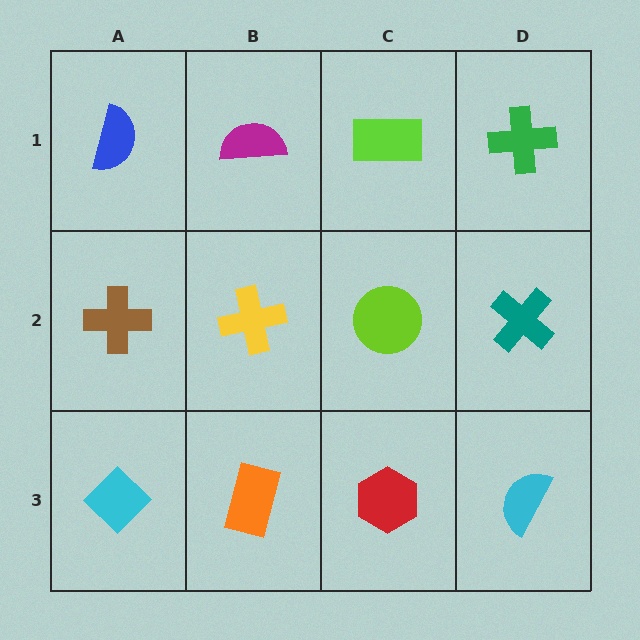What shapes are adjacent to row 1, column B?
A yellow cross (row 2, column B), a blue semicircle (row 1, column A), a lime rectangle (row 1, column C).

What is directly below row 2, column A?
A cyan diamond.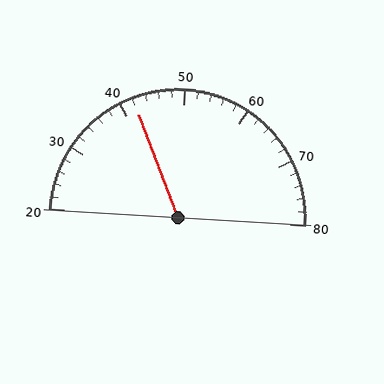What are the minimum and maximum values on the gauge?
The gauge ranges from 20 to 80.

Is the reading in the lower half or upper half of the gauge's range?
The reading is in the lower half of the range (20 to 80).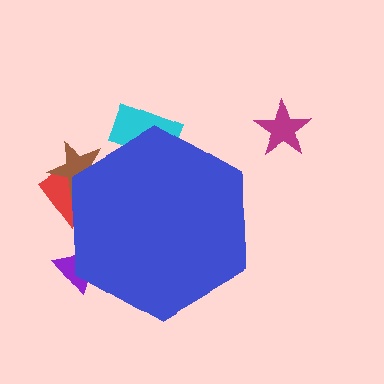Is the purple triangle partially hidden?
Yes, the purple triangle is partially hidden behind the blue hexagon.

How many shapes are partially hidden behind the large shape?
4 shapes are partially hidden.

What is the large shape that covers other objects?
A blue hexagon.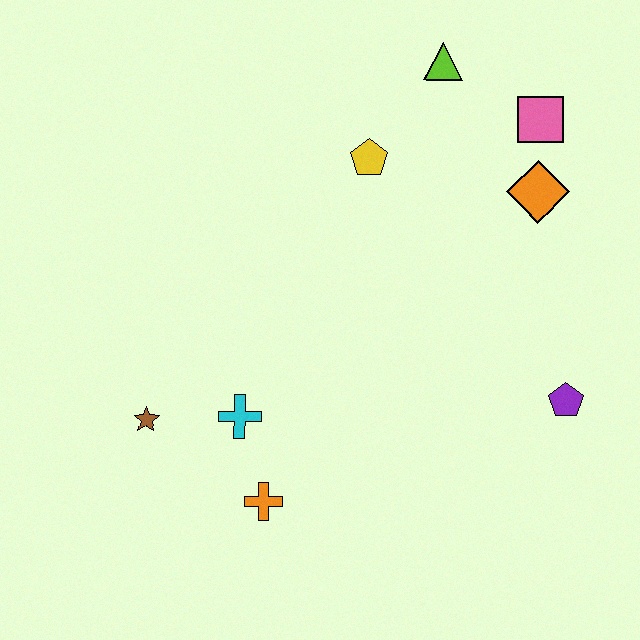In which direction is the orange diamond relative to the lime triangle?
The orange diamond is below the lime triangle.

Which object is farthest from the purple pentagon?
The brown star is farthest from the purple pentagon.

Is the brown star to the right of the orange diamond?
No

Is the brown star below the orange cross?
No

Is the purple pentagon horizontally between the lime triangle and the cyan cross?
No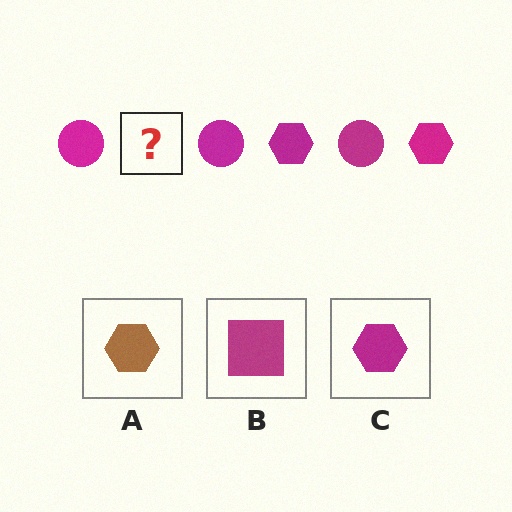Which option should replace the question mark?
Option C.